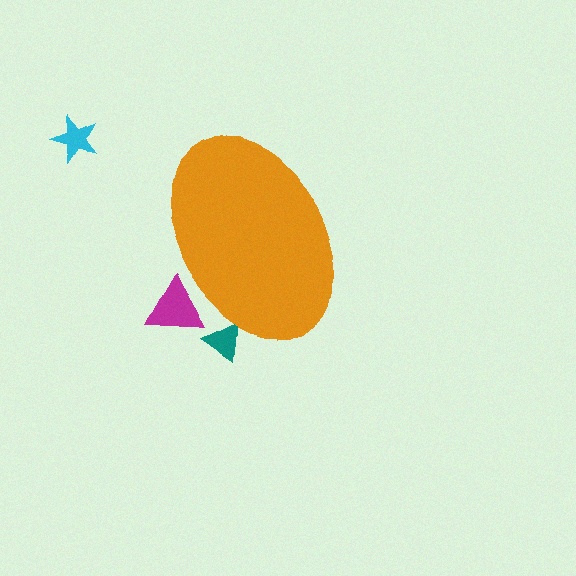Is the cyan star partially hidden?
No, the cyan star is fully visible.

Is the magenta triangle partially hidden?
Yes, the magenta triangle is partially hidden behind the orange ellipse.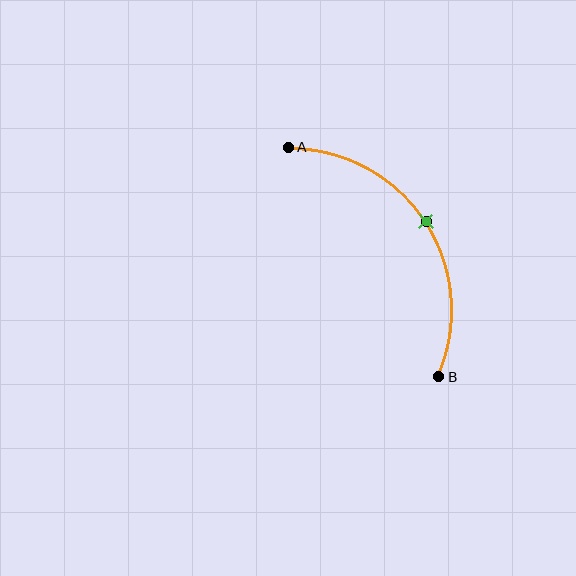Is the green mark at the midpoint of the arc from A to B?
Yes. The green mark lies on the arc at equal arc-length from both A and B — it is the arc midpoint.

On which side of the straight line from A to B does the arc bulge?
The arc bulges to the right of the straight line connecting A and B.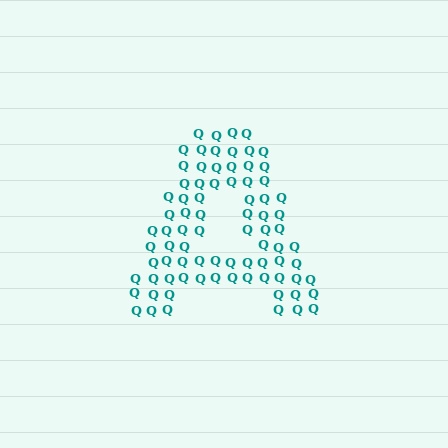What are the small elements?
The small elements are letter Q's.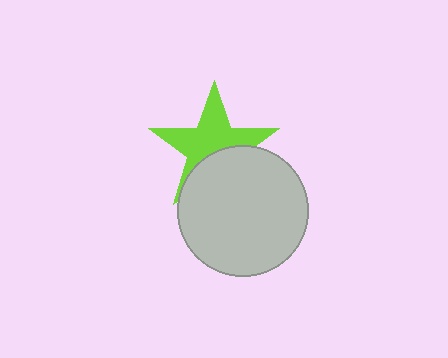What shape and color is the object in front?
The object in front is a light gray circle.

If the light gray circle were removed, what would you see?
You would see the complete lime star.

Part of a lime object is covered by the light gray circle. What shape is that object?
It is a star.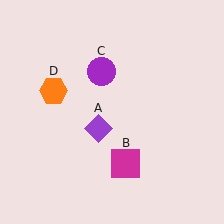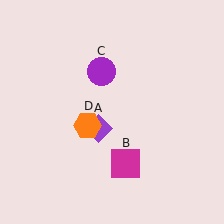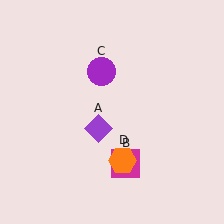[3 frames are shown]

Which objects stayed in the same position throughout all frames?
Purple diamond (object A) and magenta square (object B) and purple circle (object C) remained stationary.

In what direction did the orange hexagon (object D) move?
The orange hexagon (object D) moved down and to the right.